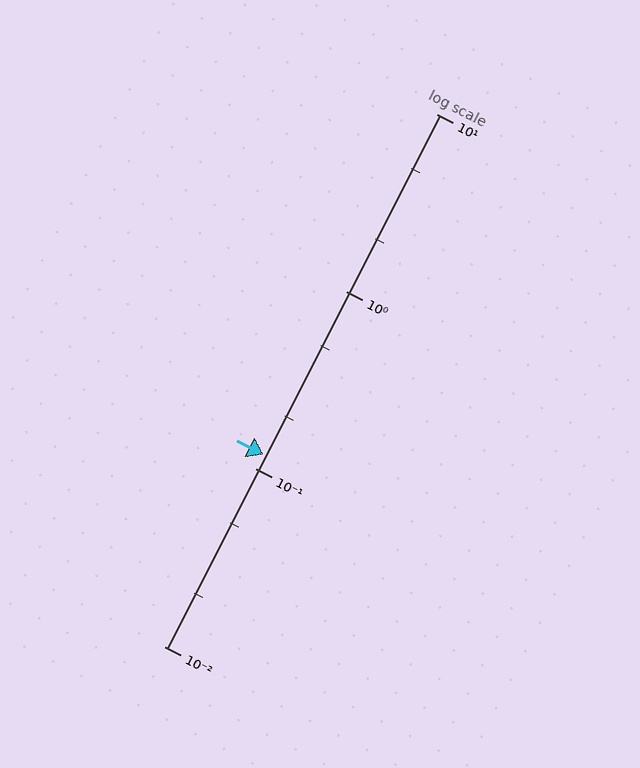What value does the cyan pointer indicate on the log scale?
The pointer indicates approximately 0.12.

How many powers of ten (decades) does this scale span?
The scale spans 3 decades, from 0.01 to 10.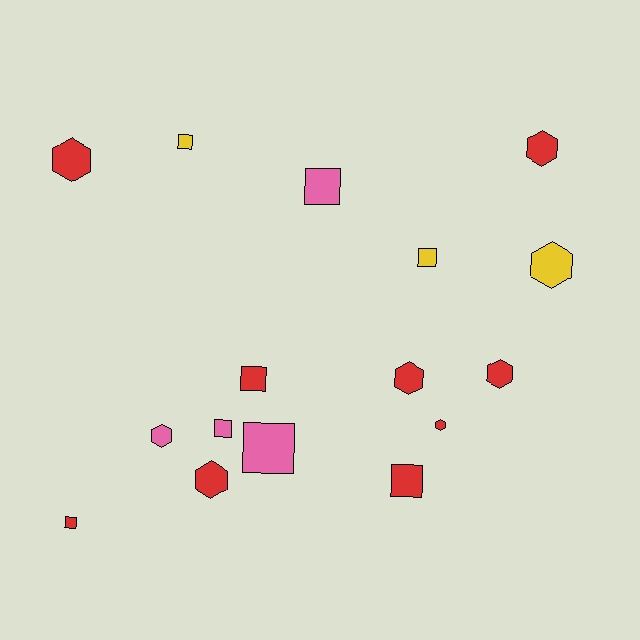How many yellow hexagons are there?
There is 1 yellow hexagon.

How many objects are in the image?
There are 16 objects.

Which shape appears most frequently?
Hexagon, with 8 objects.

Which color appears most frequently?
Red, with 9 objects.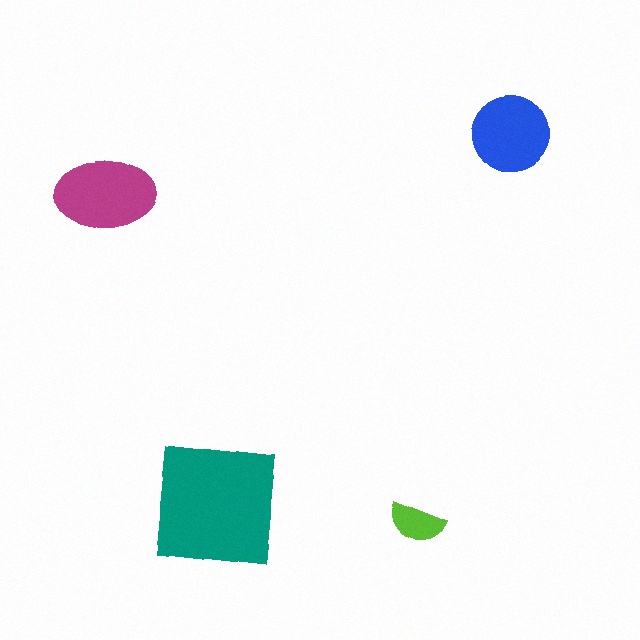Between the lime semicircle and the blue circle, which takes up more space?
The blue circle.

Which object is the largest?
The teal square.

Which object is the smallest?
The lime semicircle.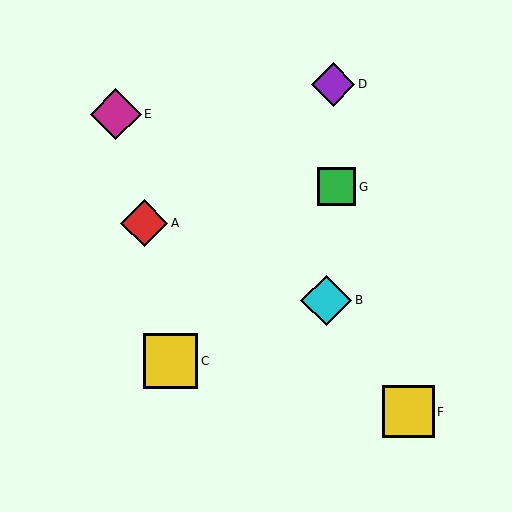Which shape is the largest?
The yellow square (labeled C) is the largest.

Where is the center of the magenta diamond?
The center of the magenta diamond is at (116, 114).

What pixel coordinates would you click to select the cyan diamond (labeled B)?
Click at (326, 300) to select the cyan diamond B.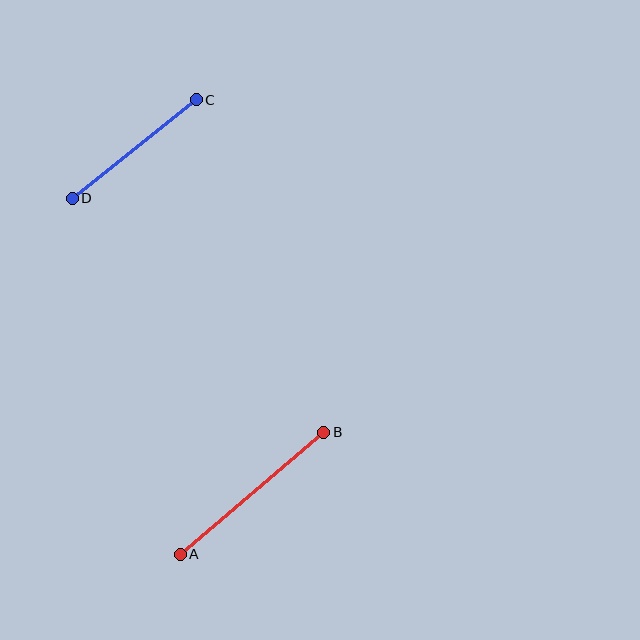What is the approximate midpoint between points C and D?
The midpoint is at approximately (134, 149) pixels.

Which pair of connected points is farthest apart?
Points A and B are farthest apart.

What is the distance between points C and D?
The distance is approximately 158 pixels.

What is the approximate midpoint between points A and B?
The midpoint is at approximately (252, 493) pixels.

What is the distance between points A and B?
The distance is approximately 189 pixels.